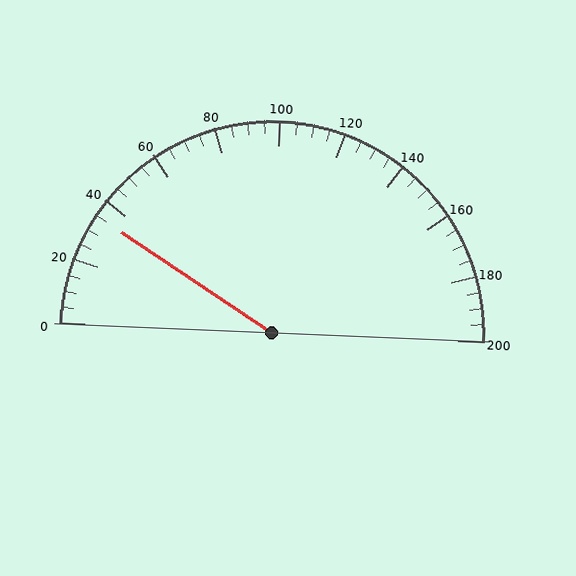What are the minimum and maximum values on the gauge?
The gauge ranges from 0 to 200.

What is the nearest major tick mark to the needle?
The nearest major tick mark is 40.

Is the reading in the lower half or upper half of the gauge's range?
The reading is in the lower half of the range (0 to 200).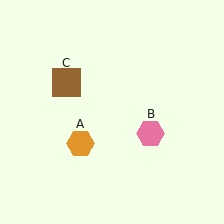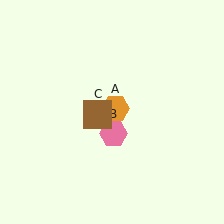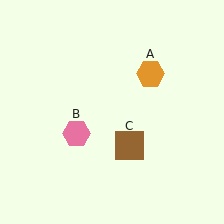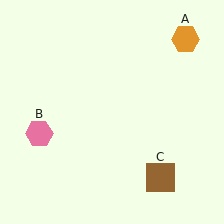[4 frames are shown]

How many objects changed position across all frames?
3 objects changed position: orange hexagon (object A), pink hexagon (object B), brown square (object C).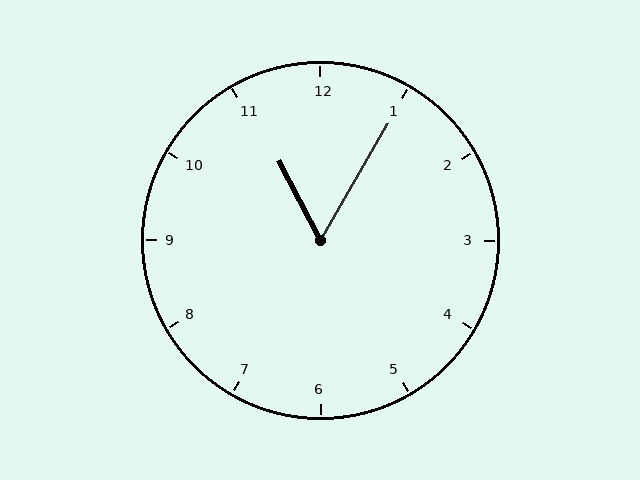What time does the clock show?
11:05.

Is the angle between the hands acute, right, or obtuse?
It is acute.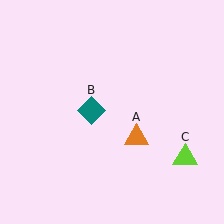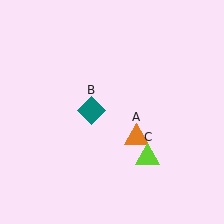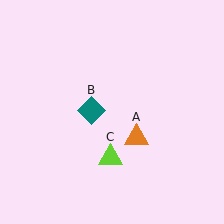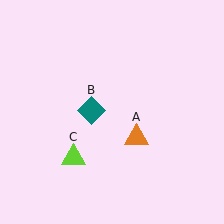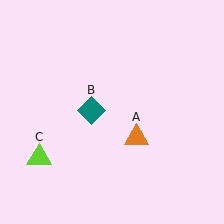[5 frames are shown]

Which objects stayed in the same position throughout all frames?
Orange triangle (object A) and teal diamond (object B) remained stationary.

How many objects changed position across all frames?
1 object changed position: lime triangle (object C).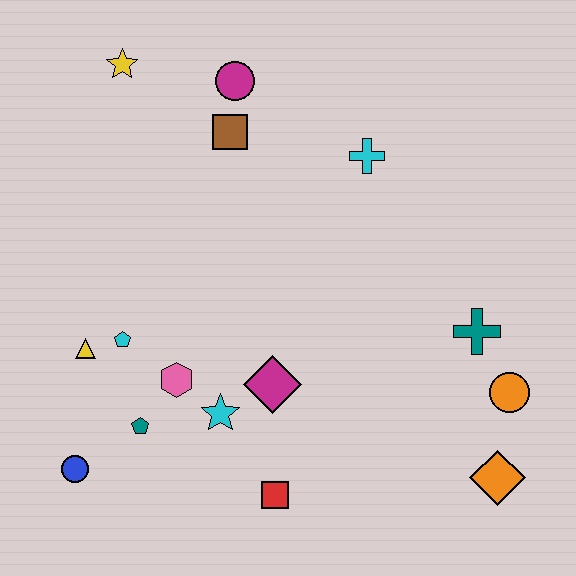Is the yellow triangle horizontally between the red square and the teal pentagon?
No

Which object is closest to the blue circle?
The teal pentagon is closest to the blue circle.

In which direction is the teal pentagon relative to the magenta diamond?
The teal pentagon is to the left of the magenta diamond.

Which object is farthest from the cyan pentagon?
The orange diamond is farthest from the cyan pentagon.